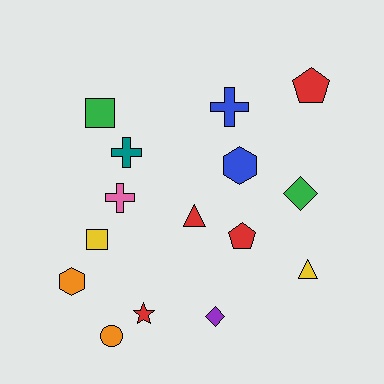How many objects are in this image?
There are 15 objects.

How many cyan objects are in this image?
There are no cyan objects.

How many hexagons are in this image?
There are 2 hexagons.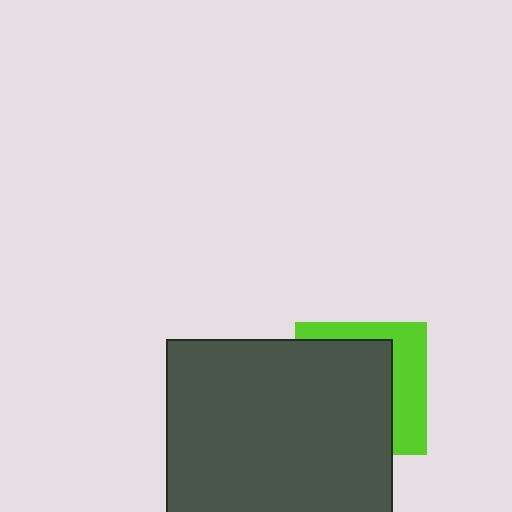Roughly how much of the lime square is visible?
A small part of it is visible (roughly 36%).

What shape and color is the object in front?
The object in front is a dark gray square.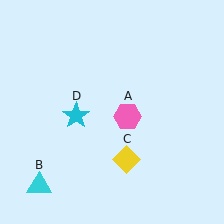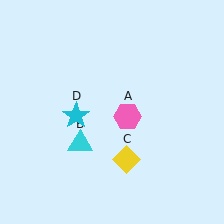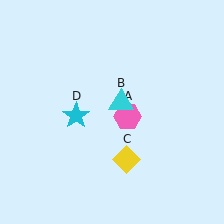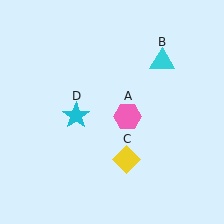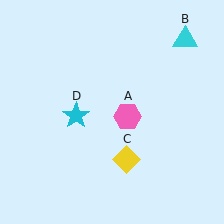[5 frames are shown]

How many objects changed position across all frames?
1 object changed position: cyan triangle (object B).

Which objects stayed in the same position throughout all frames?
Pink hexagon (object A) and yellow diamond (object C) and cyan star (object D) remained stationary.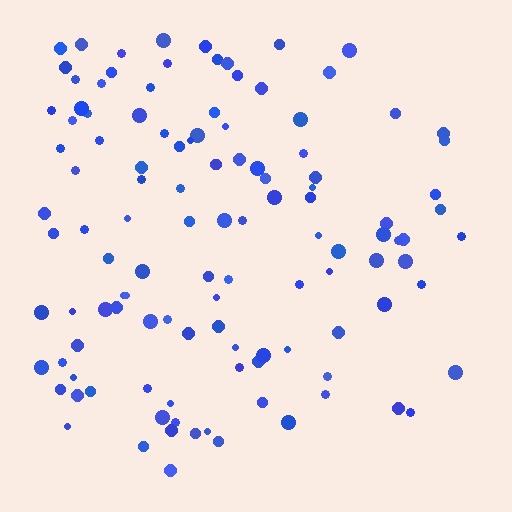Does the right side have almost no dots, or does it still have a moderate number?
Still a moderate number, just noticeably fewer than the left.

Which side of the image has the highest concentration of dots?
The left.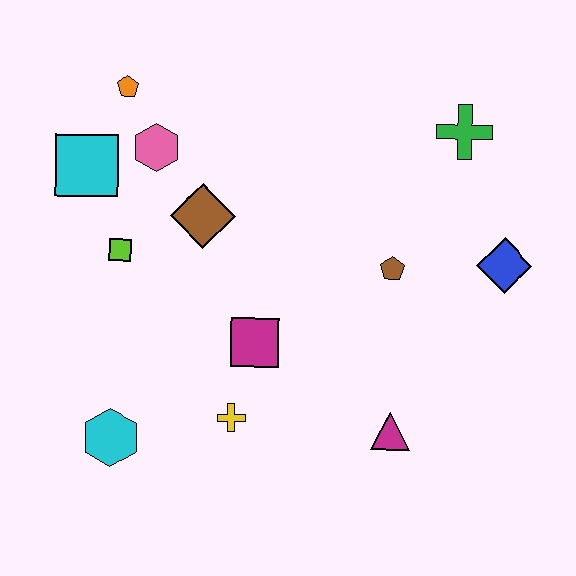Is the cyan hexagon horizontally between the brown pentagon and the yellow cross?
No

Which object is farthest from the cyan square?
The blue diamond is farthest from the cyan square.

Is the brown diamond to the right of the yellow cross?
No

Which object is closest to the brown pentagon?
The blue diamond is closest to the brown pentagon.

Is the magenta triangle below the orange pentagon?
Yes